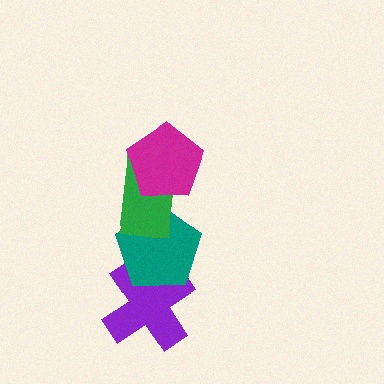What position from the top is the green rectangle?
The green rectangle is 2nd from the top.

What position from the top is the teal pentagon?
The teal pentagon is 3rd from the top.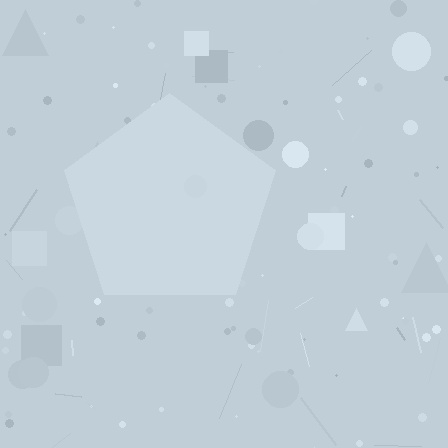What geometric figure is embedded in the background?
A pentagon is embedded in the background.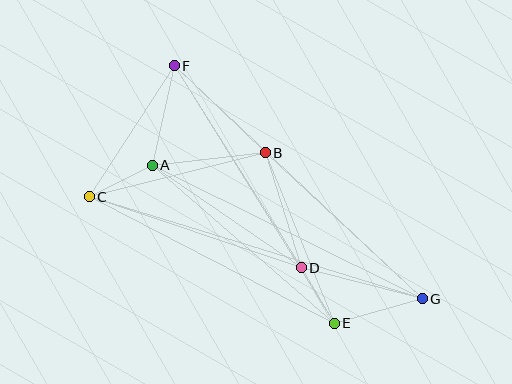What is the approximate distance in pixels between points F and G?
The distance between F and G is approximately 341 pixels.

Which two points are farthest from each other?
Points C and G are farthest from each other.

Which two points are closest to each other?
Points D and E are closest to each other.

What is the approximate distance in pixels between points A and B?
The distance between A and B is approximately 114 pixels.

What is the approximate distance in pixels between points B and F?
The distance between B and F is approximately 126 pixels.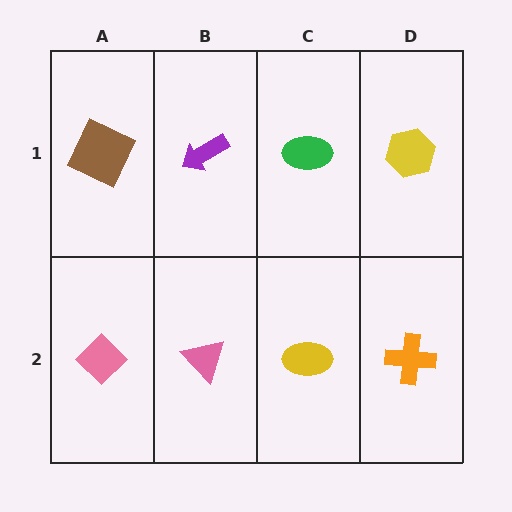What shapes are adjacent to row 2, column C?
A green ellipse (row 1, column C), a pink triangle (row 2, column B), an orange cross (row 2, column D).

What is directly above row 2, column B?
A purple arrow.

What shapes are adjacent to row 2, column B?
A purple arrow (row 1, column B), a pink diamond (row 2, column A), a yellow ellipse (row 2, column C).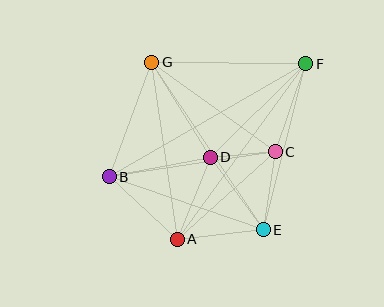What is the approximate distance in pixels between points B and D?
The distance between B and D is approximately 103 pixels.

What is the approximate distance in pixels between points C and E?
The distance between C and E is approximately 79 pixels.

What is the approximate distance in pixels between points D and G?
The distance between D and G is approximately 112 pixels.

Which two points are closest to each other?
Points C and D are closest to each other.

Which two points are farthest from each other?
Points B and F are farthest from each other.